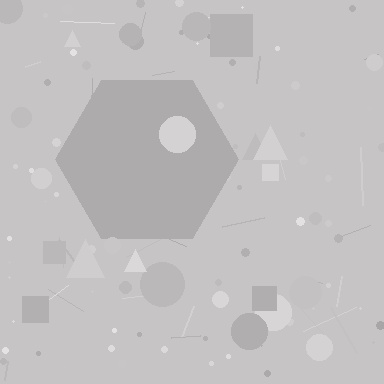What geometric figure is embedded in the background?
A hexagon is embedded in the background.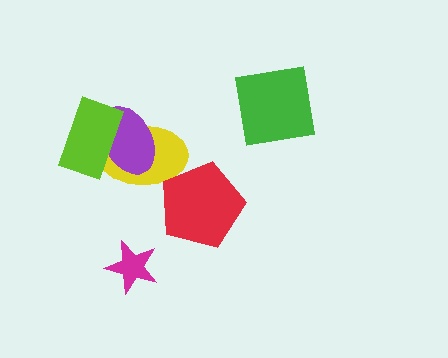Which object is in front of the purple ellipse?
The lime rectangle is in front of the purple ellipse.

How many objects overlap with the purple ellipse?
2 objects overlap with the purple ellipse.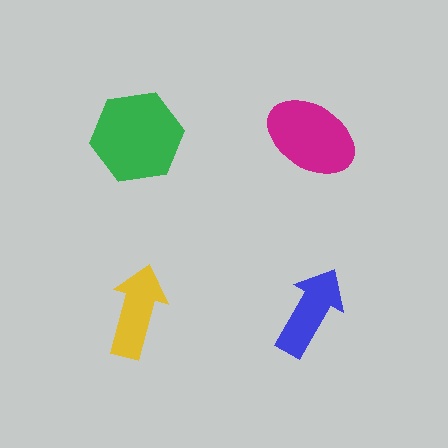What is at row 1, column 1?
A green hexagon.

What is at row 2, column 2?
A blue arrow.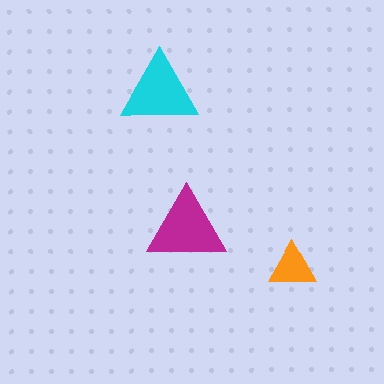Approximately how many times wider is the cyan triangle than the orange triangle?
About 1.5 times wider.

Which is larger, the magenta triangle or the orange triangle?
The magenta one.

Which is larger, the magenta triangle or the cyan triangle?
The magenta one.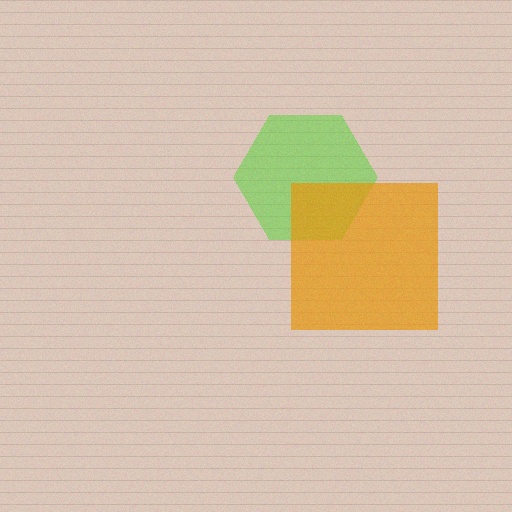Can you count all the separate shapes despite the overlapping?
Yes, there are 2 separate shapes.